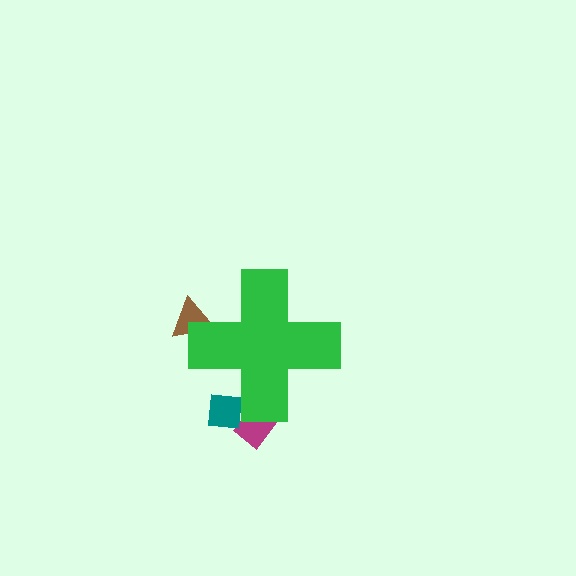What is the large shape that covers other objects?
A green cross.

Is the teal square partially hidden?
Yes, the teal square is partially hidden behind the green cross.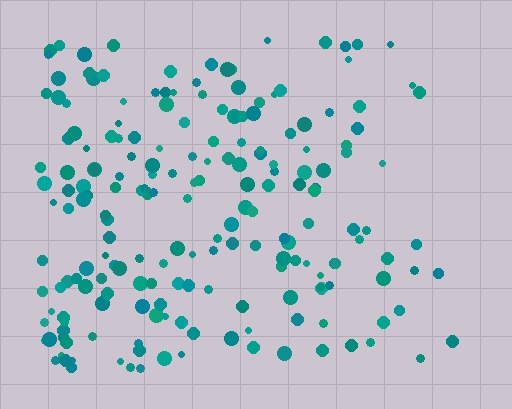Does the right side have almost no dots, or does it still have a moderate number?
Still a moderate number, just noticeably fewer than the left.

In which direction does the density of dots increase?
From right to left, with the left side densest.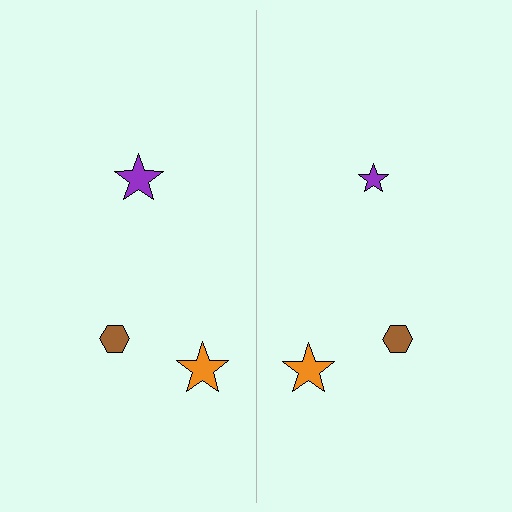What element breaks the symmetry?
The purple star on the right side has a different size than its mirror counterpart.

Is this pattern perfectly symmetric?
No, the pattern is not perfectly symmetric. The purple star on the right side has a different size than its mirror counterpart.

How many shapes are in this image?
There are 6 shapes in this image.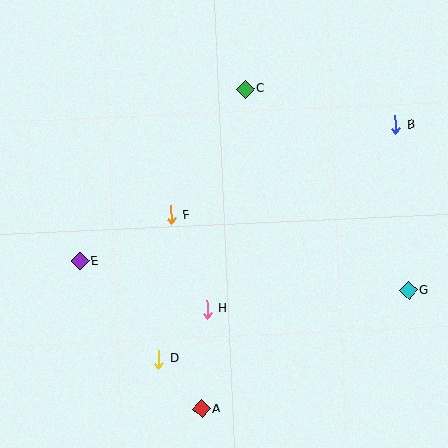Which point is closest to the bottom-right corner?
Point G is closest to the bottom-right corner.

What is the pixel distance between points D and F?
The distance between D and F is 145 pixels.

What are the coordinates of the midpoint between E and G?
The midpoint between E and G is at (244, 276).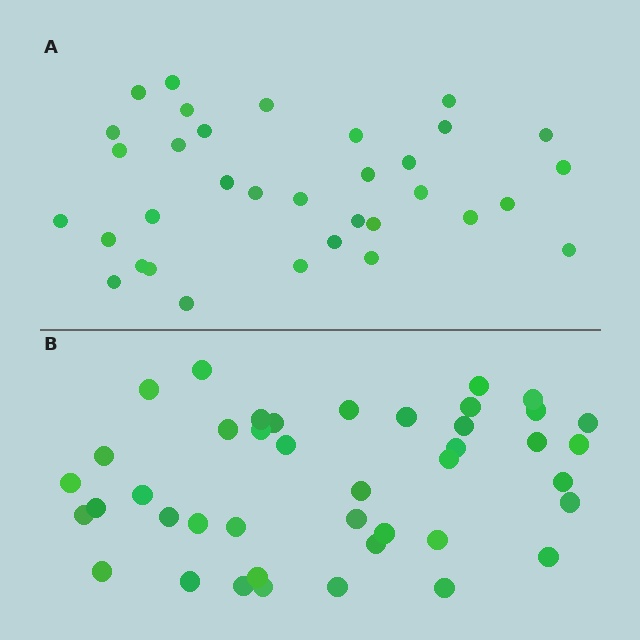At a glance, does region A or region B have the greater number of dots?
Region B (the bottom region) has more dots.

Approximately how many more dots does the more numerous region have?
Region B has roughly 8 or so more dots than region A.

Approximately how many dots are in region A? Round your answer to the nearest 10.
About 30 dots. (The exact count is 34, which rounds to 30.)